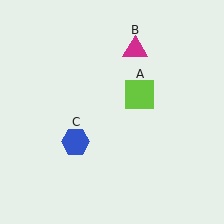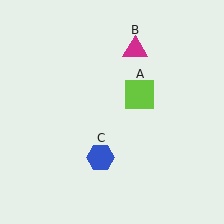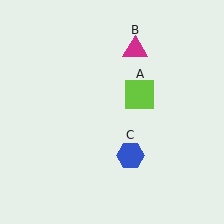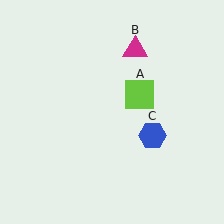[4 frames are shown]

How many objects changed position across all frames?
1 object changed position: blue hexagon (object C).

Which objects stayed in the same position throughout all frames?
Lime square (object A) and magenta triangle (object B) remained stationary.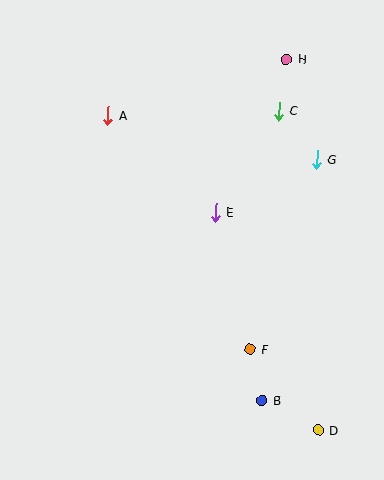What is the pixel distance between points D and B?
The distance between D and B is 64 pixels.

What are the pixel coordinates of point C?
Point C is at (279, 111).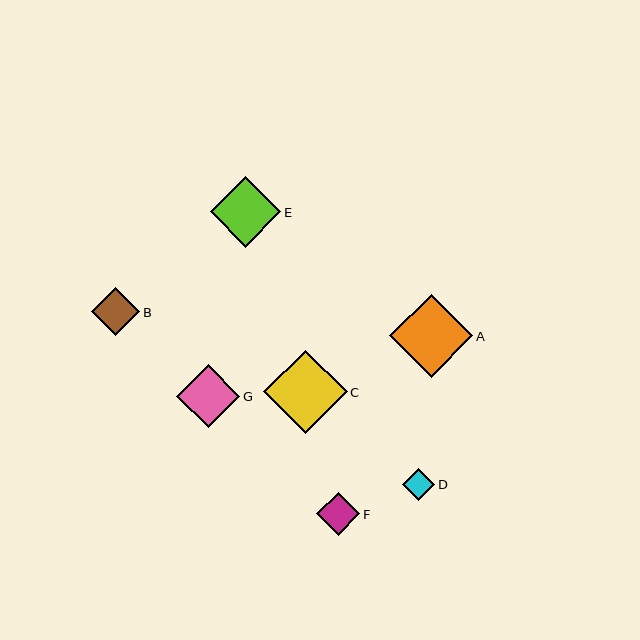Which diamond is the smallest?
Diamond D is the smallest with a size of approximately 32 pixels.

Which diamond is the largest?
Diamond C is the largest with a size of approximately 84 pixels.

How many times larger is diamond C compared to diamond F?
Diamond C is approximately 1.9 times the size of diamond F.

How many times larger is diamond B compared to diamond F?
Diamond B is approximately 1.1 times the size of diamond F.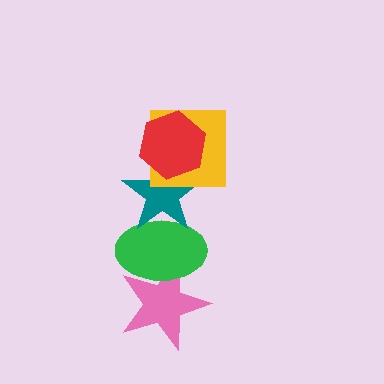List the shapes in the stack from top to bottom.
From top to bottom: the red hexagon, the yellow square, the teal star, the green ellipse, the pink star.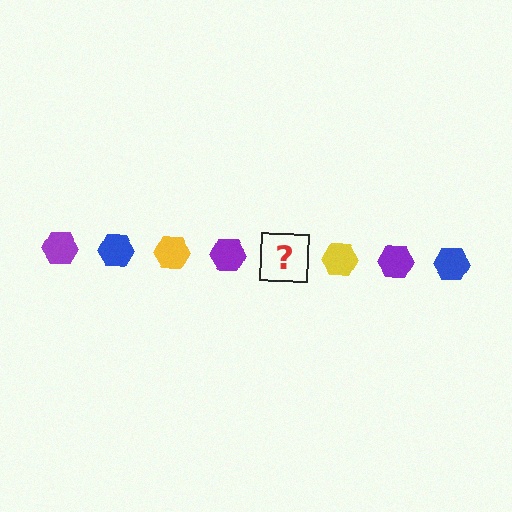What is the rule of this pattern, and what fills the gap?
The rule is that the pattern cycles through purple, blue, yellow hexagons. The gap should be filled with a blue hexagon.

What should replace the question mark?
The question mark should be replaced with a blue hexagon.